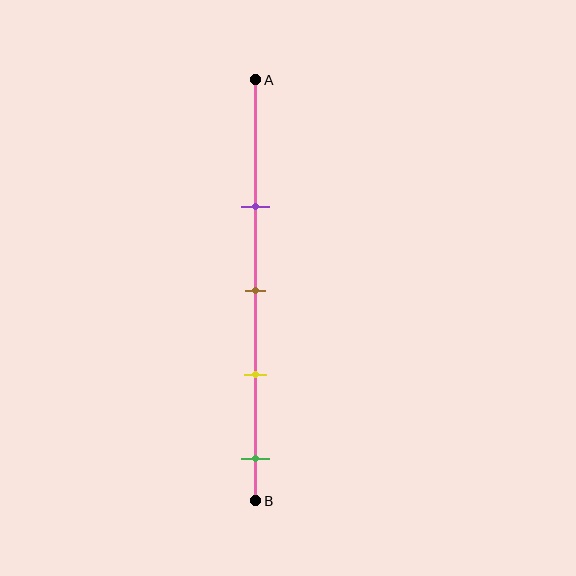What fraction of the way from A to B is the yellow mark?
The yellow mark is approximately 70% (0.7) of the way from A to B.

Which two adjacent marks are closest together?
The brown and yellow marks are the closest adjacent pair.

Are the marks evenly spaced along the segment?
Yes, the marks are approximately evenly spaced.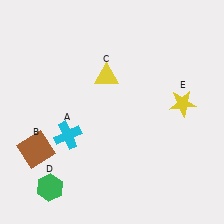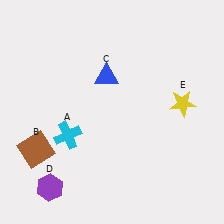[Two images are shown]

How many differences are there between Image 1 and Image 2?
There are 2 differences between the two images.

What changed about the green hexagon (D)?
In Image 1, D is green. In Image 2, it changed to purple.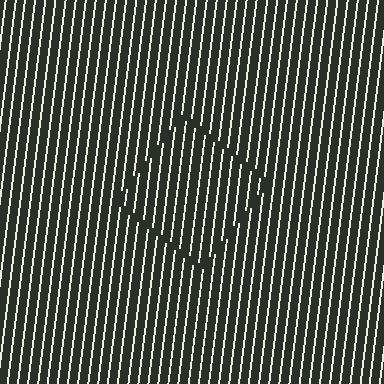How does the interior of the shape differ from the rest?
The interior of the shape contains the same grating, shifted by half a period — the contour is defined by the phase discontinuity where line-ends from the inner and outer gratings abut.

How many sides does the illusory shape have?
4 sides — the line-ends trace a square.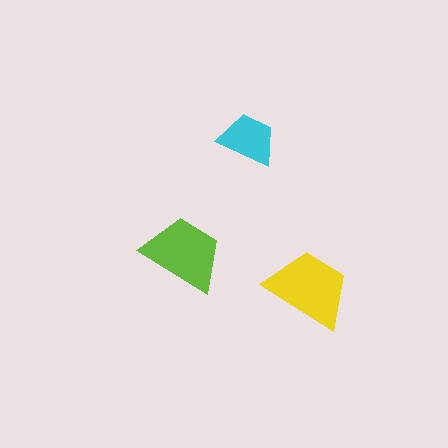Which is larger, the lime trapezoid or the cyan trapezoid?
The lime one.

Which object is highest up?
The cyan trapezoid is topmost.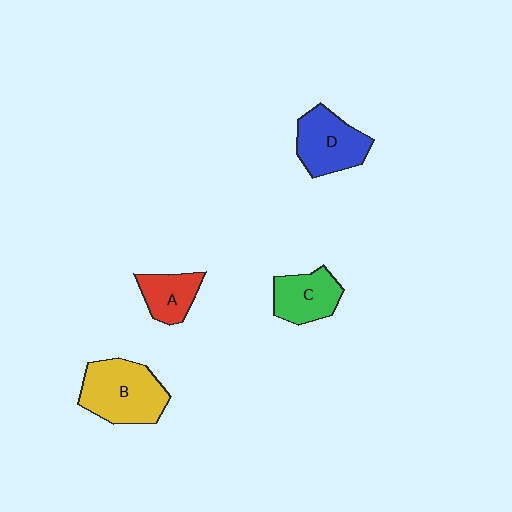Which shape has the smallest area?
Shape A (red).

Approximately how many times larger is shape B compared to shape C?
Approximately 1.5 times.